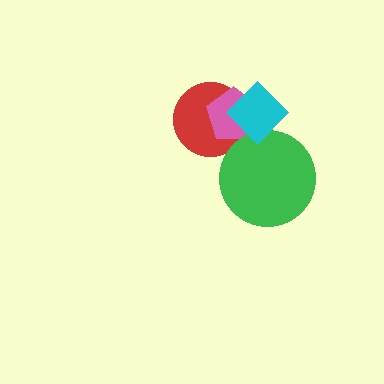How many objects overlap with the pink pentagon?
3 objects overlap with the pink pentagon.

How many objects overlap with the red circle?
3 objects overlap with the red circle.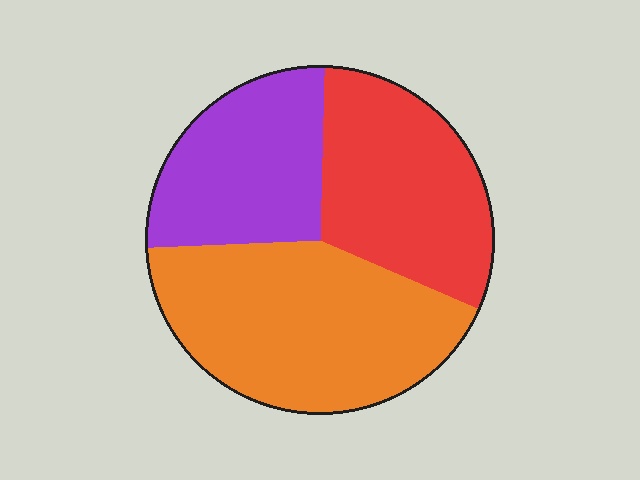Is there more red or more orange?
Orange.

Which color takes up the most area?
Orange, at roughly 45%.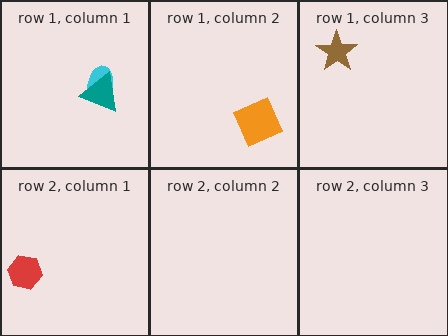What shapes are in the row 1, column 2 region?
The orange square.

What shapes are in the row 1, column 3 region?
The brown star.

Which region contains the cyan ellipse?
The row 1, column 1 region.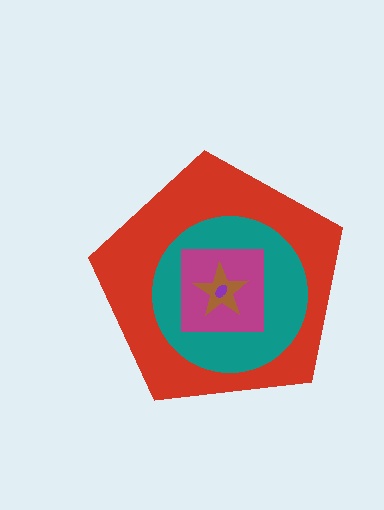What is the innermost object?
The purple ellipse.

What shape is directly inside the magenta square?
The brown star.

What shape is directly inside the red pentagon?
The teal circle.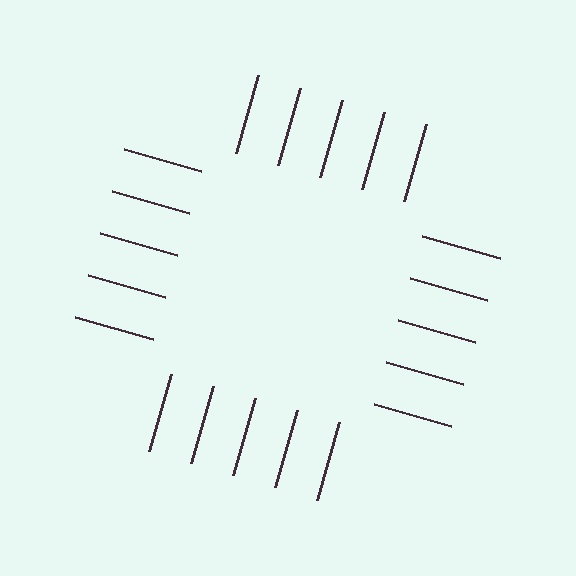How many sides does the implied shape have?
4 sides — the line-ends trace a square.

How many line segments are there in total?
20 — 5 along each of the 4 edges.